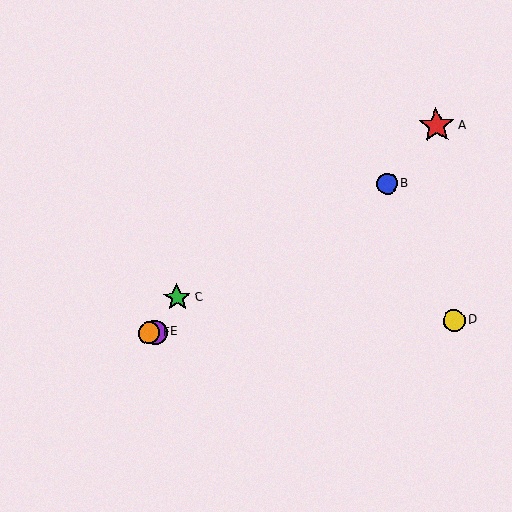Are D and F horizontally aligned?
Yes, both are at y≈321.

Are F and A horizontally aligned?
No, F is at y≈333 and A is at y≈126.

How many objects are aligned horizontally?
3 objects (D, E, F) are aligned horizontally.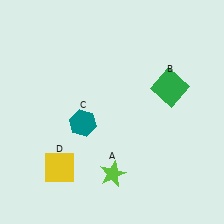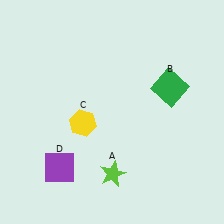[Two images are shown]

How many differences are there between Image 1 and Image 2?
There are 2 differences between the two images.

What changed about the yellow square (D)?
In Image 1, D is yellow. In Image 2, it changed to purple.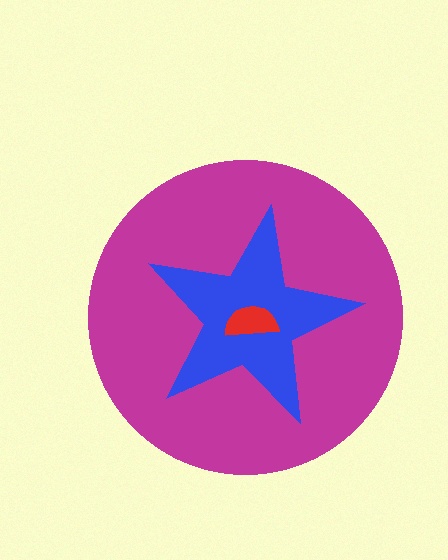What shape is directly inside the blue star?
The red semicircle.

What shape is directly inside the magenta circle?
The blue star.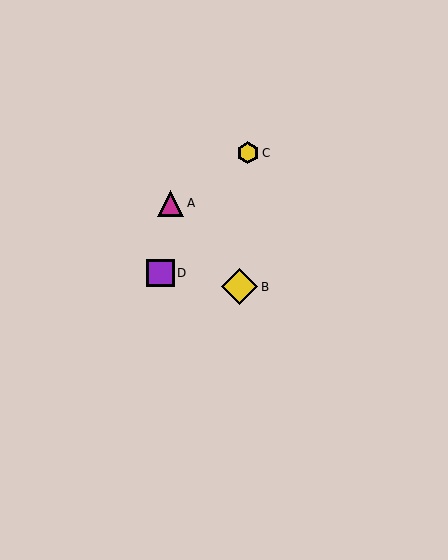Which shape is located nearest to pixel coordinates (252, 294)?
The yellow diamond (labeled B) at (240, 287) is nearest to that location.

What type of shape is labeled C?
Shape C is a yellow hexagon.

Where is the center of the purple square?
The center of the purple square is at (161, 273).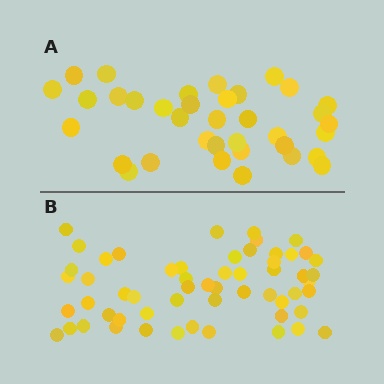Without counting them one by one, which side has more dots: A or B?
Region B (the bottom region) has more dots.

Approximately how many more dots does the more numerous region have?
Region B has approximately 20 more dots than region A.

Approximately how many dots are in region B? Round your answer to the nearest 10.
About 60 dots. (The exact count is 57, which rounds to 60.)